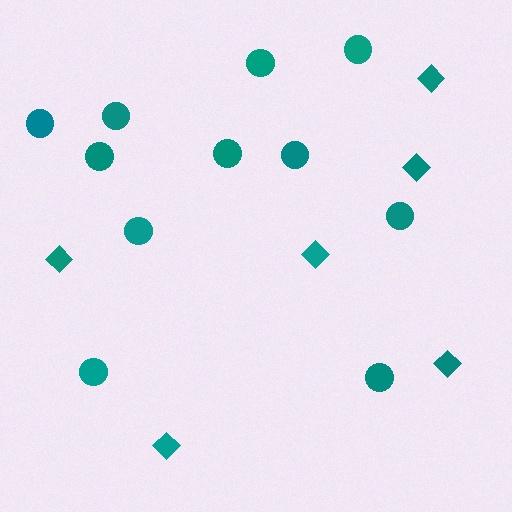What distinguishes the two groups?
There are 2 groups: one group of circles (11) and one group of diamonds (6).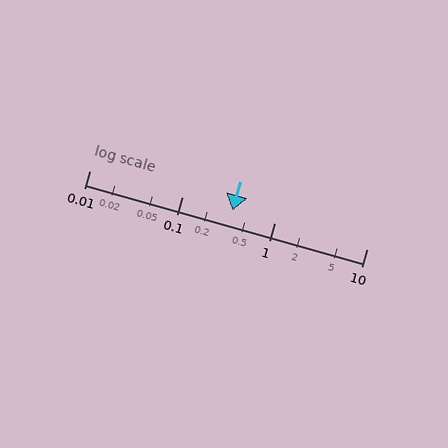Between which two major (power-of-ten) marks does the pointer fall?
The pointer is between 0.1 and 1.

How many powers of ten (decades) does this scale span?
The scale spans 3 decades, from 0.01 to 10.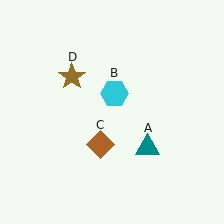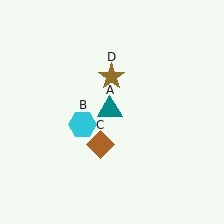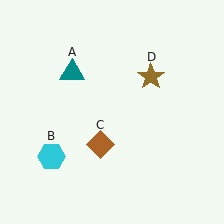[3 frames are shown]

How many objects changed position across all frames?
3 objects changed position: teal triangle (object A), cyan hexagon (object B), brown star (object D).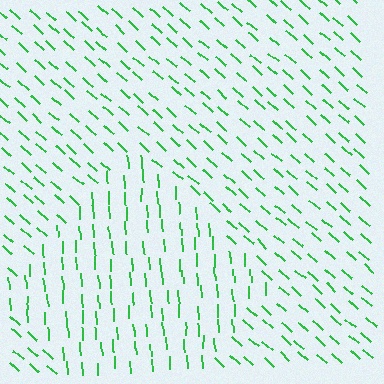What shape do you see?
I see a diamond.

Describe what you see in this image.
The image is filled with small green line segments. A diamond region in the image has lines oriented differently from the surrounding lines, creating a visible texture boundary.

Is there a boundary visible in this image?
Yes, there is a texture boundary formed by a change in line orientation.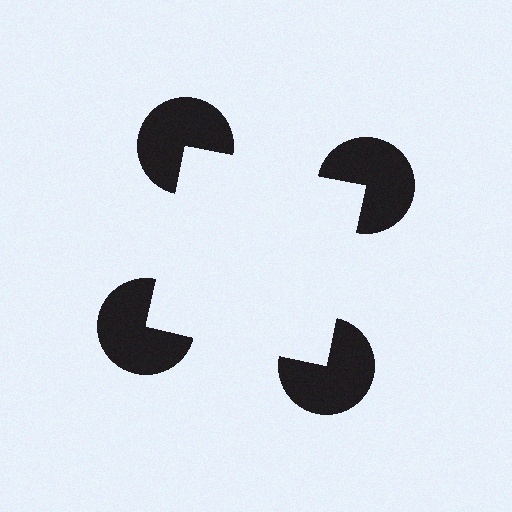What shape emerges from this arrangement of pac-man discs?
An illusory square — its edges are inferred from the aligned wedge cuts in the pac-man discs, not physically drawn.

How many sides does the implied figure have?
4 sides.